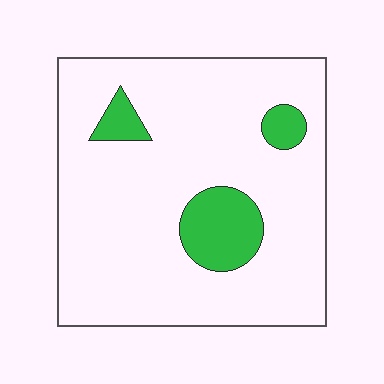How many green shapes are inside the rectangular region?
3.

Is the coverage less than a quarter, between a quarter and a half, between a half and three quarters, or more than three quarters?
Less than a quarter.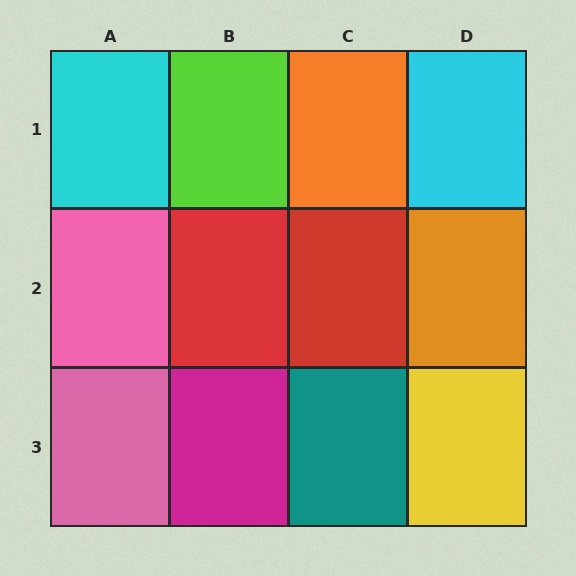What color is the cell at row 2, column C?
Red.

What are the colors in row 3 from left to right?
Pink, magenta, teal, yellow.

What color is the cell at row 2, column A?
Pink.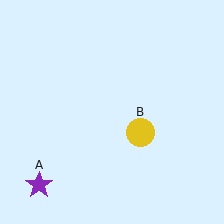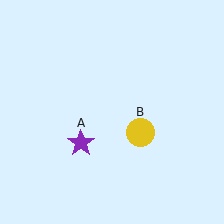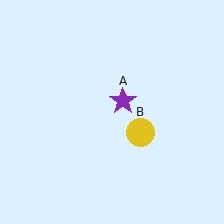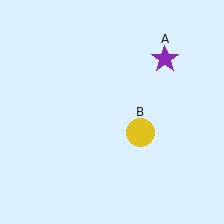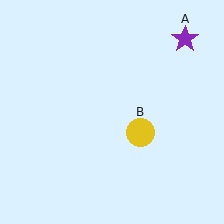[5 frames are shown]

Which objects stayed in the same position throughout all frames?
Yellow circle (object B) remained stationary.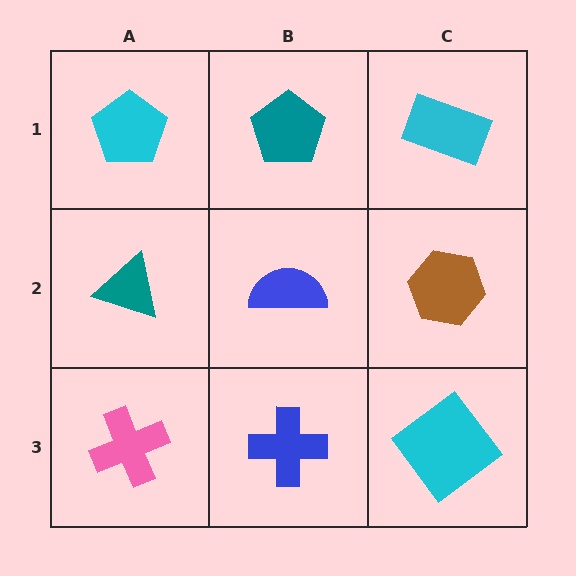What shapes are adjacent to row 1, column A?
A teal triangle (row 2, column A), a teal pentagon (row 1, column B).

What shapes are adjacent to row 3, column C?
A brown hexagon (row 2, column C), a blue cross (row 3, column B).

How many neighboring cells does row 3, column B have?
3.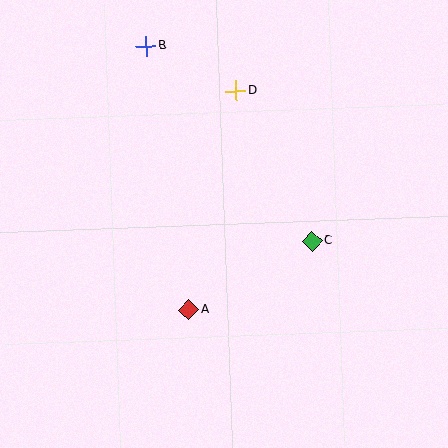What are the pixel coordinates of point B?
Point B is at (146, 46).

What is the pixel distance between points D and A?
The distance between D and A is 224 pixels.